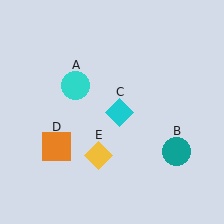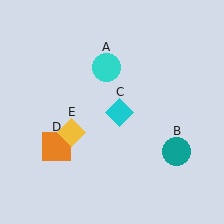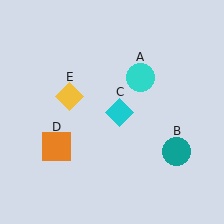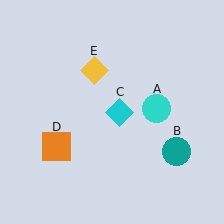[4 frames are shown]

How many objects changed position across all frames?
2 objects changed position: cyan circle (object A), yellow diamond (object E).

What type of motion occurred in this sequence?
The cyan circle (object A), yellow diamond (object E) rotated clockwise around the center of the scene.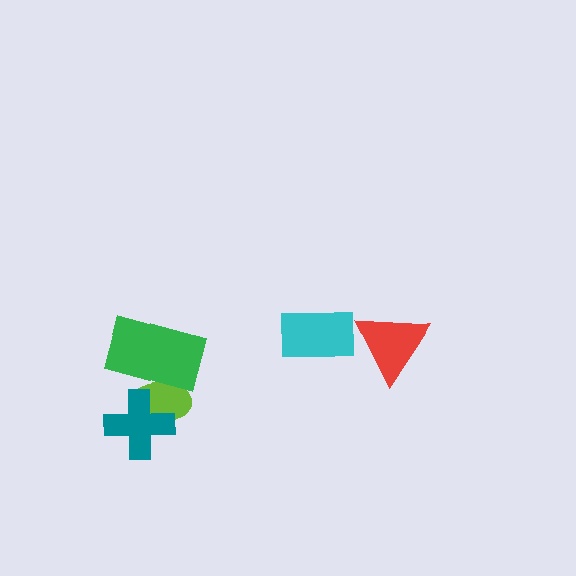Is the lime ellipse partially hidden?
Yes, it is partially covered by another shape.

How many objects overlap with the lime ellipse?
2 objects overlap with the lime ellipse.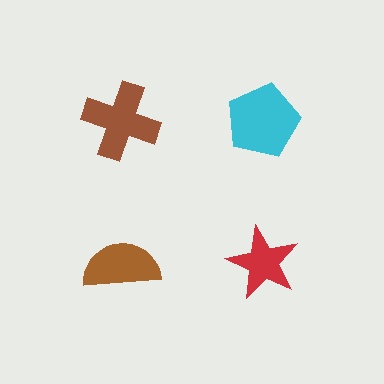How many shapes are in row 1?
2 shapes.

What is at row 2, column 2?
A red star.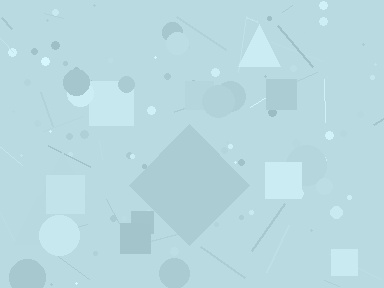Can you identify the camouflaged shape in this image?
The camouflaged shape is a diamond.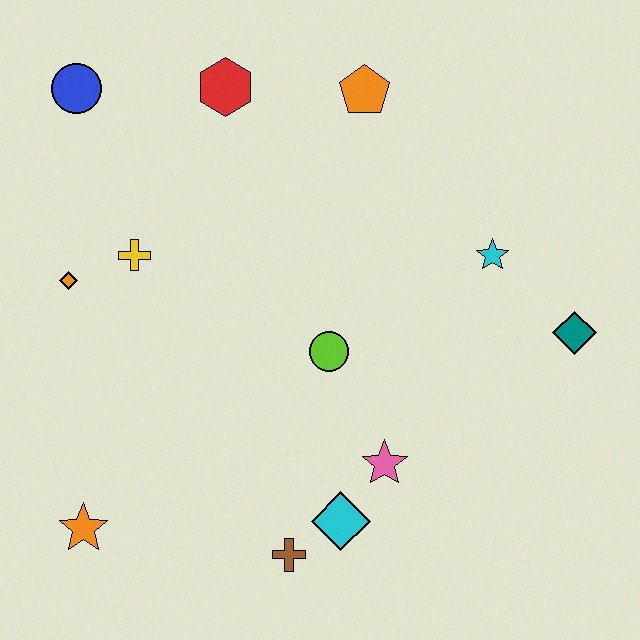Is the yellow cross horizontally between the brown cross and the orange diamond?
Yes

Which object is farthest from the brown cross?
The blue circle is farthest from the brown cross.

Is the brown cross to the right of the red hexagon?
Yes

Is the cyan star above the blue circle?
No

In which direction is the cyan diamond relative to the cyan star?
The cyan diamond is below the cyan star.